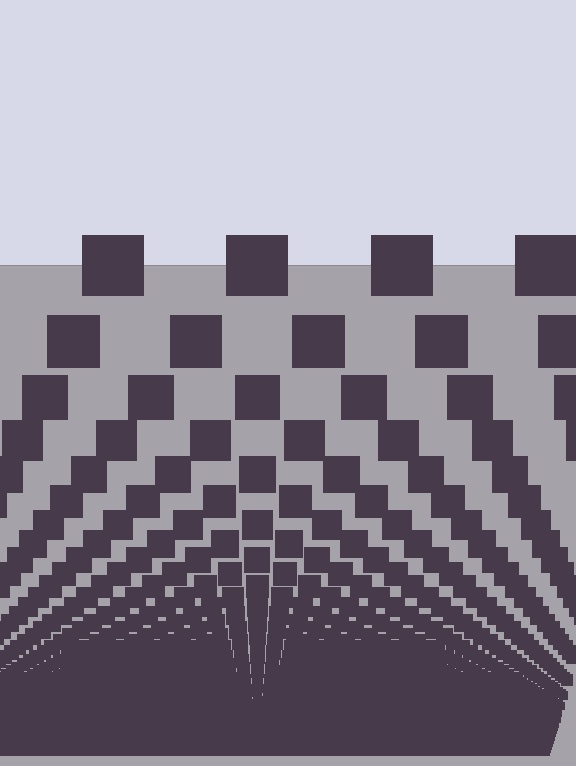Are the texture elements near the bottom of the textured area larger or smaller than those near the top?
Smaller. The gradient is inverted — elements near the bottom are smaller and denser.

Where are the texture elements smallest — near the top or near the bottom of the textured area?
Near the bottom.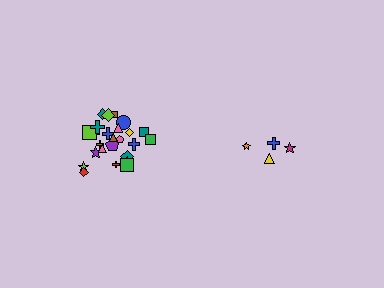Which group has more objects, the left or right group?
The left group.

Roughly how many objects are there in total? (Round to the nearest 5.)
Roughly 30 objects in total.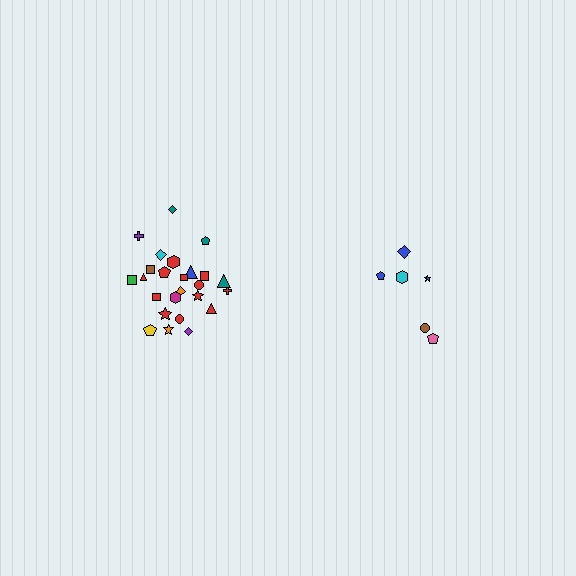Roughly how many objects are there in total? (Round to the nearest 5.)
Roughly 30 objects in total.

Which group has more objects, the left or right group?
The left group.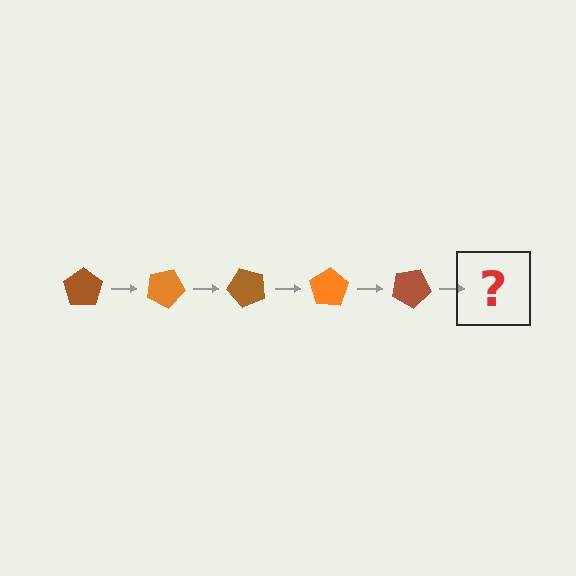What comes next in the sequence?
The next element should be an orange pentagon, rotated 125 degrees from the start.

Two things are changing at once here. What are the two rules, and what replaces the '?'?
The two rules are that it rotates 25 degrees each step and the color cycles through brown and orange. The '?' should be an orange pentagon, rotated 125 degrees from the start.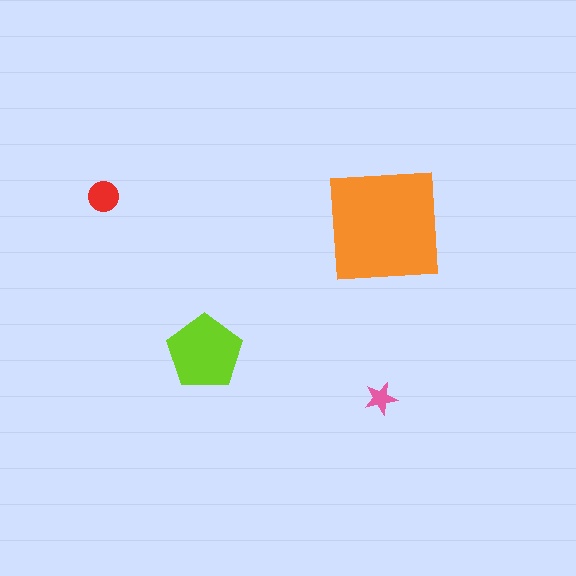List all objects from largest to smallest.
The orange square, the lime pentagon, the red circle, the pink star.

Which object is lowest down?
The pink star is bottommost.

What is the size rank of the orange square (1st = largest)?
1st.